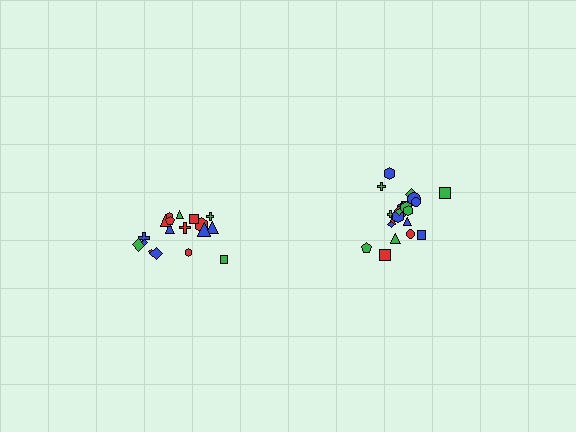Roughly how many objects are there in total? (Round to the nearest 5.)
Roughly 40 objects in total.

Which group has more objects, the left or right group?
The right group.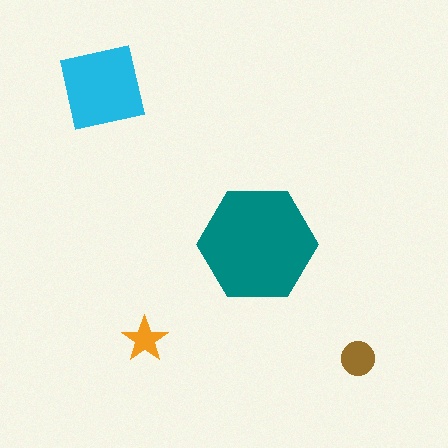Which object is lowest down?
The brown circle is bottommost.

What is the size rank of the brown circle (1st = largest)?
3rd.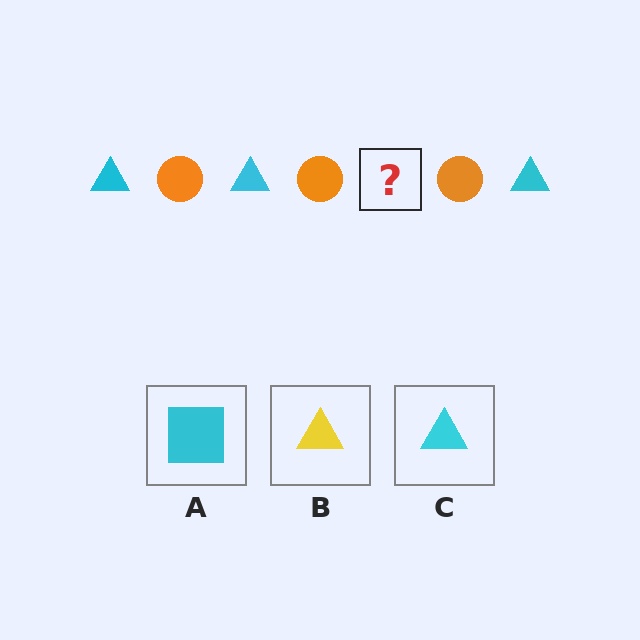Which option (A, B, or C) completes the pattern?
C.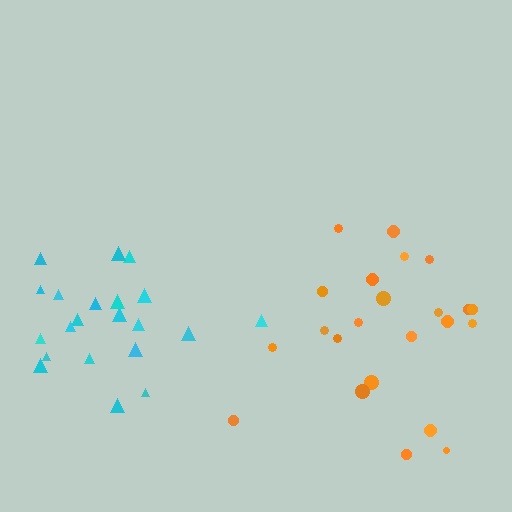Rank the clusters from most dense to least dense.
cyan, orange.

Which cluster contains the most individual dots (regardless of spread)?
Orange (23).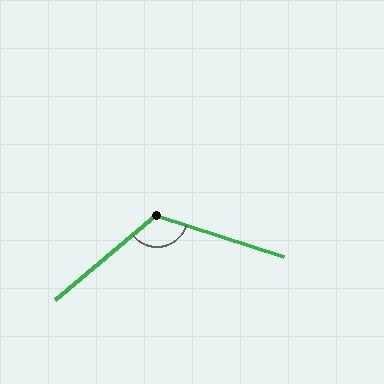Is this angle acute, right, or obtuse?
It is obtuse.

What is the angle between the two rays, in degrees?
Approximately 122 degrees.